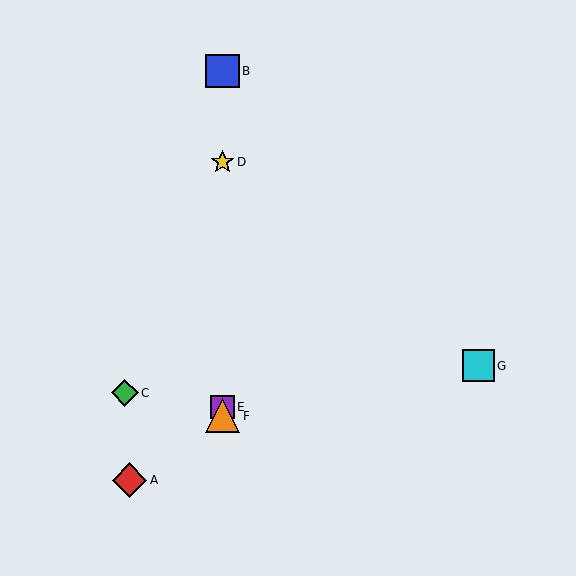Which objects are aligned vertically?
Objects B, D, E, F are aligned vertically.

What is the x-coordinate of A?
Object A is at x≈129.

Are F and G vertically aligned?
No, F is at x≈223 and G is at x≈479.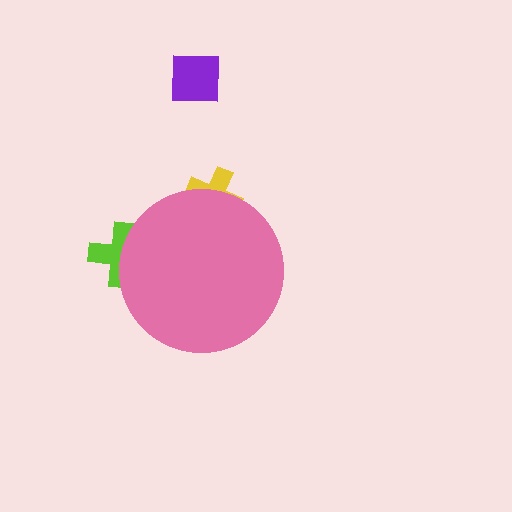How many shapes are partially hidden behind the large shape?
2 shapes are partially hidden.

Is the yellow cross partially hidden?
Yes, the yellow cross is partially hidden behind the pink circle.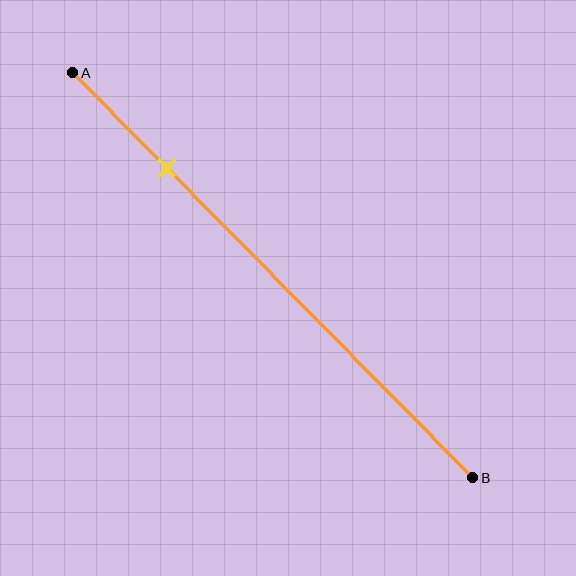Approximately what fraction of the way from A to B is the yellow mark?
The yellow mark is approximately 25% of the way from A to B.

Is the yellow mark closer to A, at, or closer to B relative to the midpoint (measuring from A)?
The yellow mark is closer to point A than the midpoint of segment AB.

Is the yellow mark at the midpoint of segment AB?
No, the mark is at about 25% from A, not at the 50% midpoint.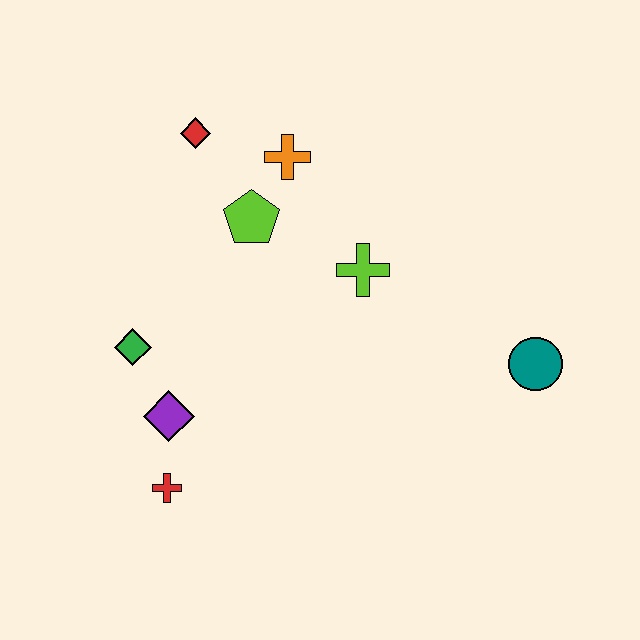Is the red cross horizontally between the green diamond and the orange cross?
Yes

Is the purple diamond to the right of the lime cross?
No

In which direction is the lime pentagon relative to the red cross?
The lime pentagon is above the red cross.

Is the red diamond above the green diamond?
Yes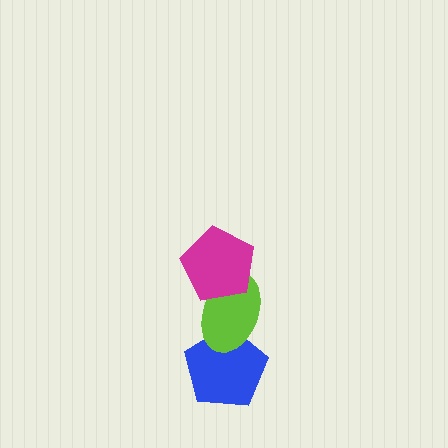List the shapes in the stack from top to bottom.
From top to bottom: the magenta pentagon, the lime ellipse, the blue pentagon.